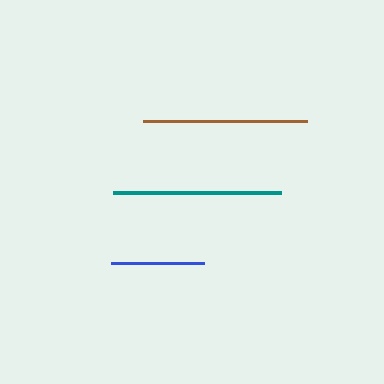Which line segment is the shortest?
The blue line is the shortest at approximately 93 pixels.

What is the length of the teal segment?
The teal segment is approximately 168 pixels long.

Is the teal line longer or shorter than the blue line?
The teal line is longer than the blue line.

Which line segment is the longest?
The teal line is the longest at approximately 168 pixels.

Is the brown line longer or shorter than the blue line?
The brown line is longer than the blue line.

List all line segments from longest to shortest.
From longest to shortest: teal, brown, blue.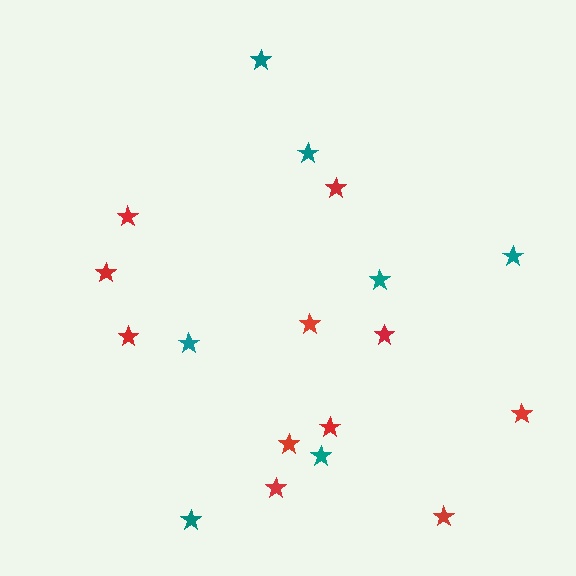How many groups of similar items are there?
There are 2 groups: one group of teal stars (7) and one group of red stars (11).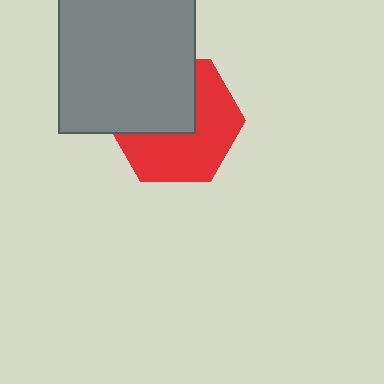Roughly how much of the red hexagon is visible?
About half of it is visible (roughly 57%).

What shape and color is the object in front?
The object in front is a gray square.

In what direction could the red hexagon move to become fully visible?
The red hexagon could move down. That would shift it out from behind the gray square entirely.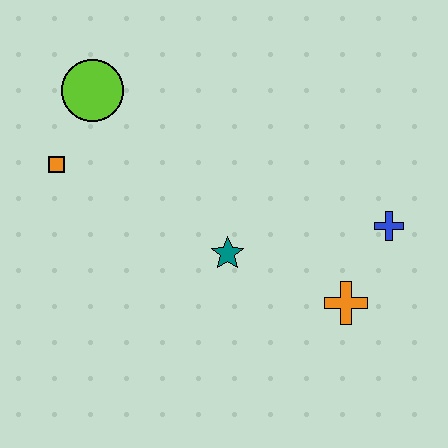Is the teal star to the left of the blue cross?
Yes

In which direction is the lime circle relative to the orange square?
The lime circle is above the orange square.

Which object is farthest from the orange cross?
The lime circle is farthest from the orange cross.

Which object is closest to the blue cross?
The orange cross is closest to the blue cross.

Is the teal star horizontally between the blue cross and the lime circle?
Yes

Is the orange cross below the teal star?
Yes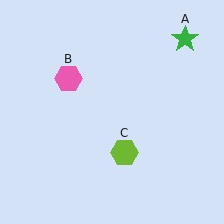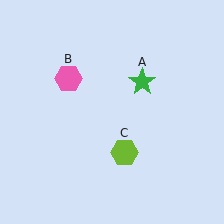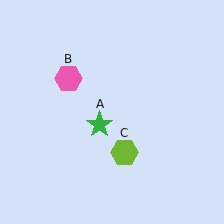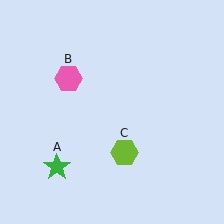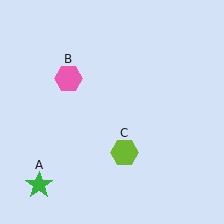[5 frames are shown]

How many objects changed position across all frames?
1 object changed position: green star (object A).